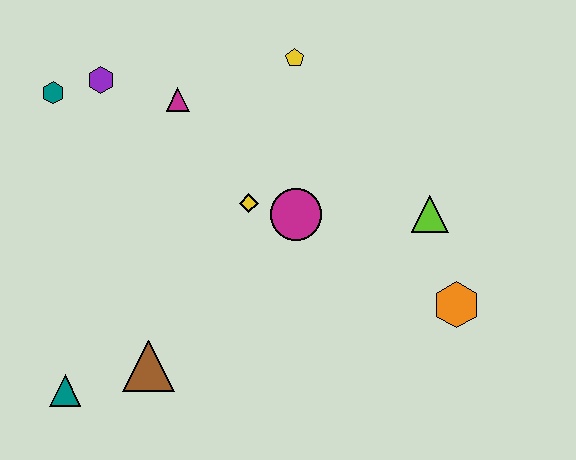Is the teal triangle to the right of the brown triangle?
No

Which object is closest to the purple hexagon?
The teal hexagon is closest to the purple hexagon.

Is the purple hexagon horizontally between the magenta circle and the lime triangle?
No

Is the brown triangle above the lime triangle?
No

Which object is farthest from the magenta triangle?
The orange hexagon is farthest from the magenta triangle.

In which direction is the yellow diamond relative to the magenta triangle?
The yellow diamond is below the magenta triangle.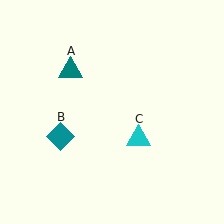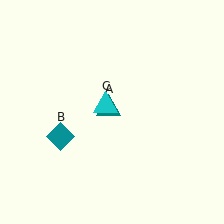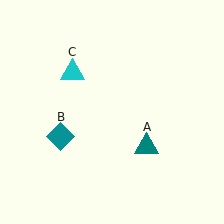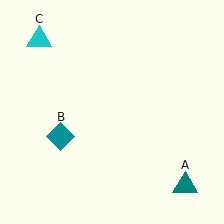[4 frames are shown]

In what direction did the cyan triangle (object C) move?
The cyan triangle (object C) moved up and to the left.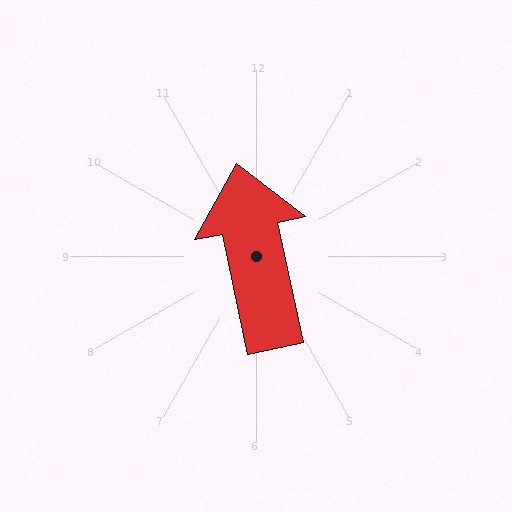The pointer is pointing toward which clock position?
Roughly 12 o'clock.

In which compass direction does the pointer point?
North.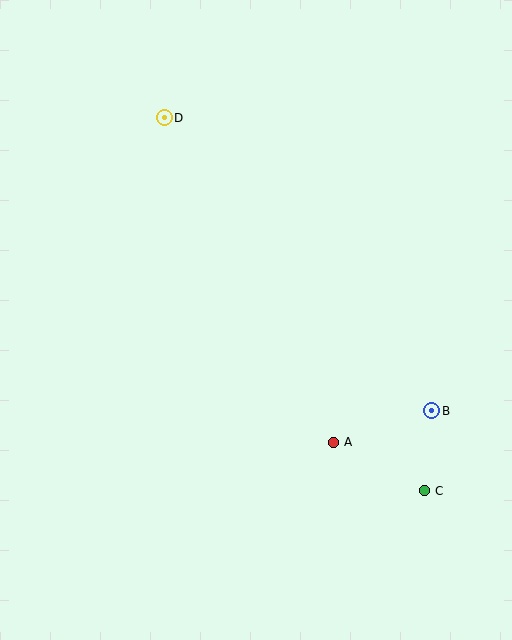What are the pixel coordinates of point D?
Point D is at (164, 118).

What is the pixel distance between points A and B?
The distance between A and B is 103 pixels.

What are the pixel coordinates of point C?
Point C is at (425, 491).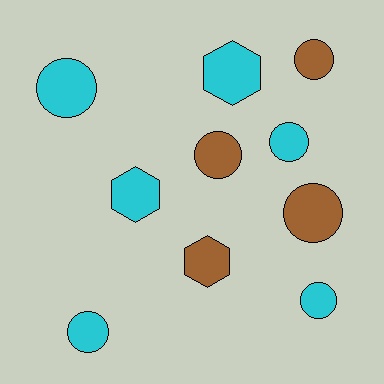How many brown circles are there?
There are 3 brown circles.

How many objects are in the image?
There are 10 objects.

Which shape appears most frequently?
Circle, with 7 objects.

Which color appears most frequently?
Cyan, with 6 objects.